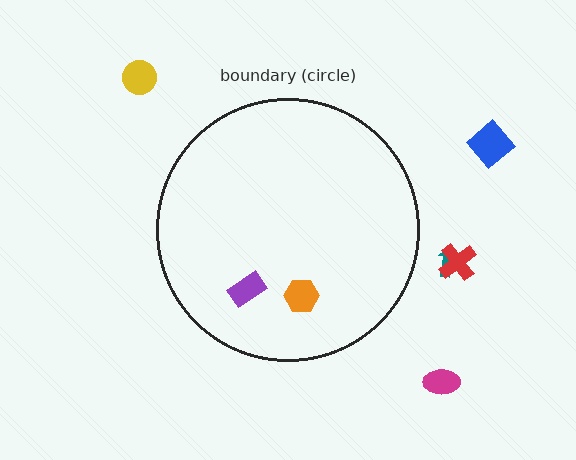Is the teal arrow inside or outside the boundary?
Outside.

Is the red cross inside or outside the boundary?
Outside.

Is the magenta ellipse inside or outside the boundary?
Outside.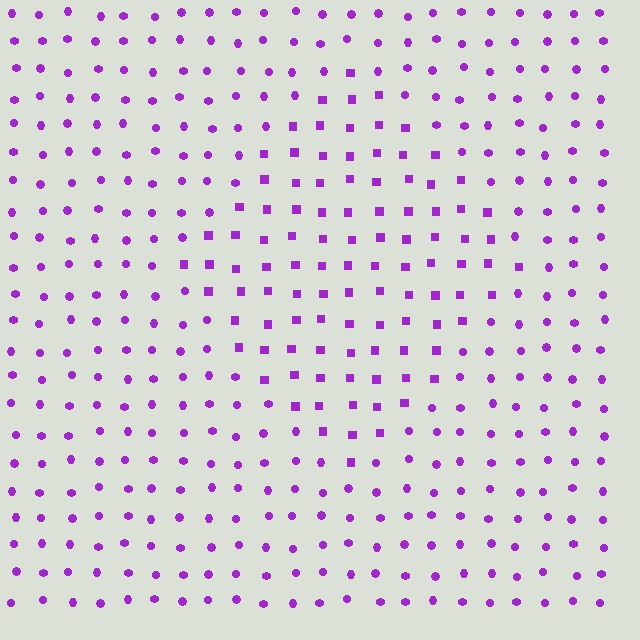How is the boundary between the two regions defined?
The boundary is defined by a change in element shape: squares inside vs. circles outside. All elements share the same color and spacing.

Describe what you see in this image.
The image is filled with small purple elements arranged in a uniform grid. A diamond-shaped region contains squares, while the surrounding area contains circles. The boundary is defined purely by the change in element shape.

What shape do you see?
I see a diamond.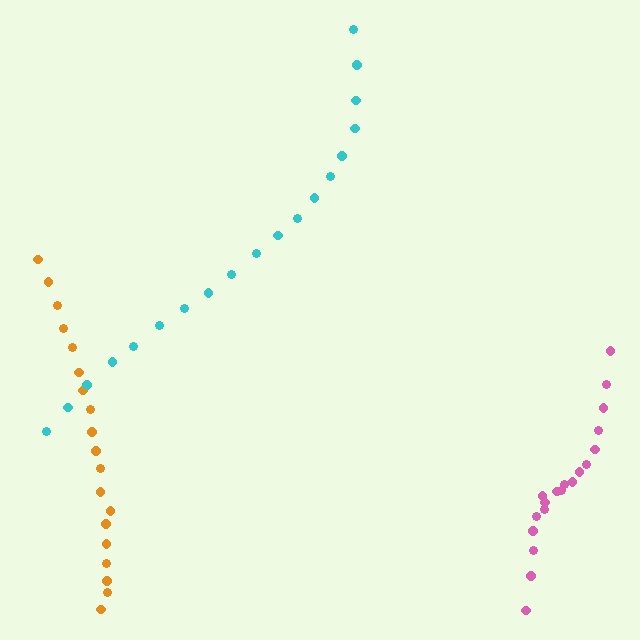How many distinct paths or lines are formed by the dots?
There are 3 distinct paths.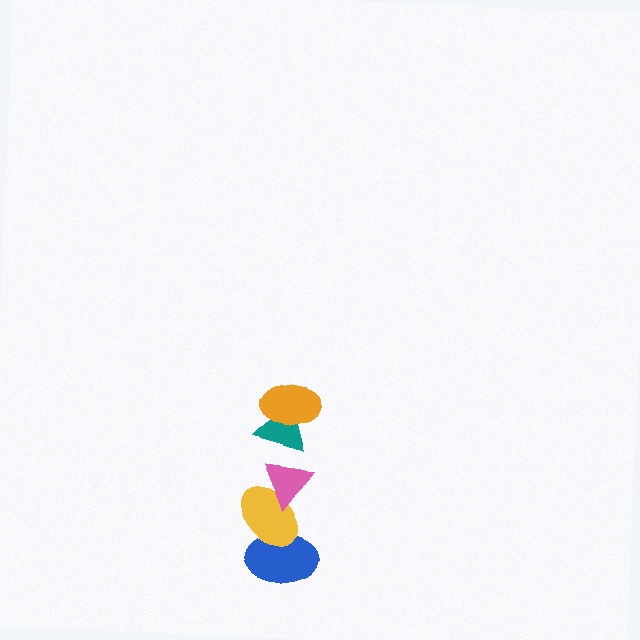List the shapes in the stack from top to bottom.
From top to bottom: the orange ellipse, the teal triangle, the pink triangle, the yellow ellipse, the blue ellipse.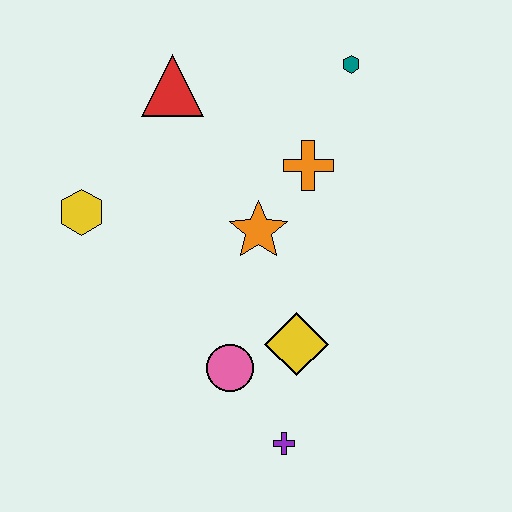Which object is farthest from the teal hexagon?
The purple cross is farthest from the teal hexagon.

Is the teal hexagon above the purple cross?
Yes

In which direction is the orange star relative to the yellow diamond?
The orange star is above the yellow diamond.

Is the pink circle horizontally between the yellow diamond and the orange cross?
No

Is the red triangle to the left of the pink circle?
Yes